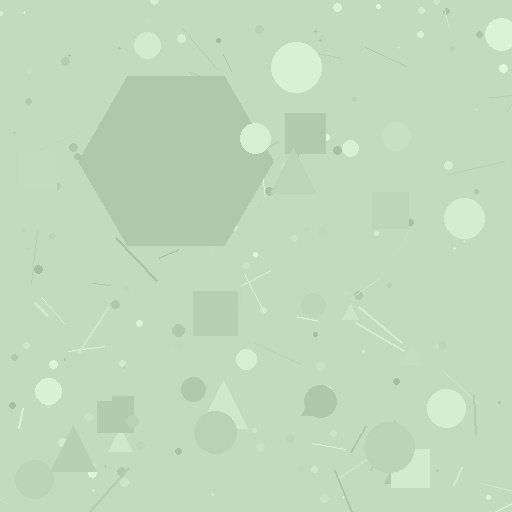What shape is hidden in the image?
A hexagon is hidden in the image.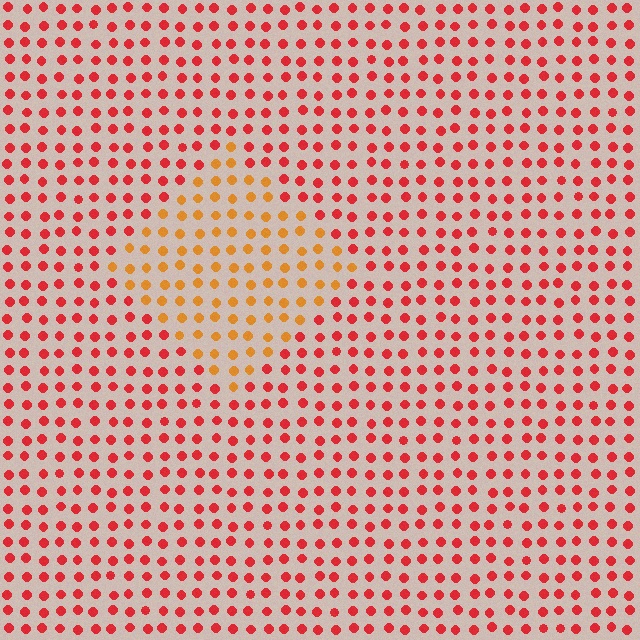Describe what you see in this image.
The image is filled with small red elements in a uniform arrangement. A diamond-shaped region is visible where the elements are tinted to a slightly different hue, forming a subtle color boundary.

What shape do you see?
I see a diamond.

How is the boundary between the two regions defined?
The boundary is defined purely by a slight shift in hue (about 37 degrees). Spacing, size, and orientation are identical on both sides.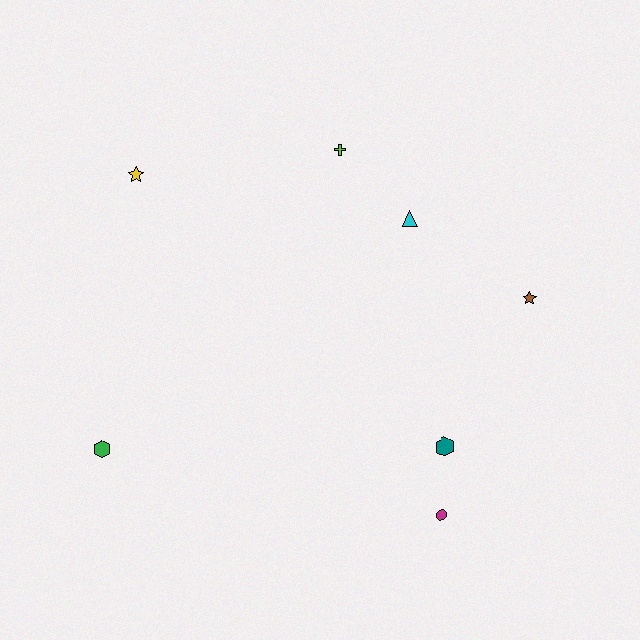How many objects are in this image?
There are 7 objects.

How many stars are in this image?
There are 2 stars.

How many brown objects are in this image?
There is 1 brown object.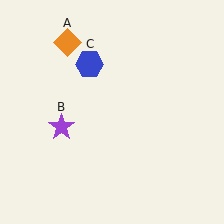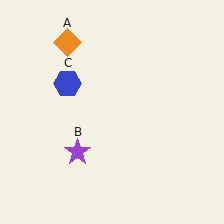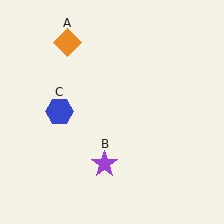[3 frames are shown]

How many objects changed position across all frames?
2 objects changed position: purple star (object B), blue hexagon (object C).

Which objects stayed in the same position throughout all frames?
Orange diamond (object A) remained stationary.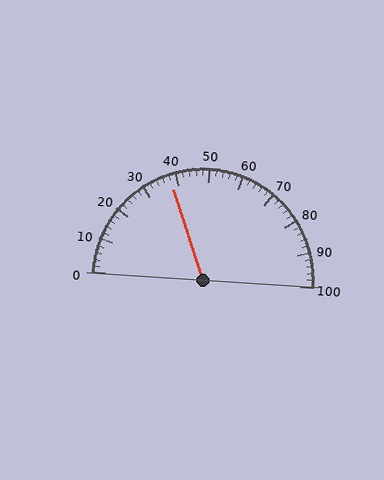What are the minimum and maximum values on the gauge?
The gauge ranges from 0 to 100.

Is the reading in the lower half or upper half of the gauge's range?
The reading is in the lower half of the range (0 to 100).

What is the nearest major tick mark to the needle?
The nearest major tick mark is 40.